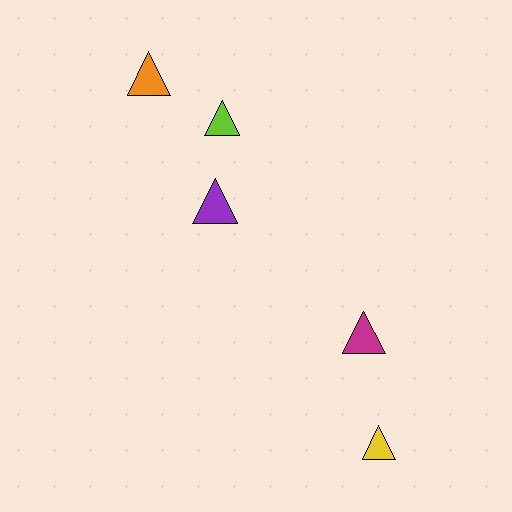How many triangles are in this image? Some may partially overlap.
There are 5 triangles.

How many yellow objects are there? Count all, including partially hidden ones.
There is 1 yellow object.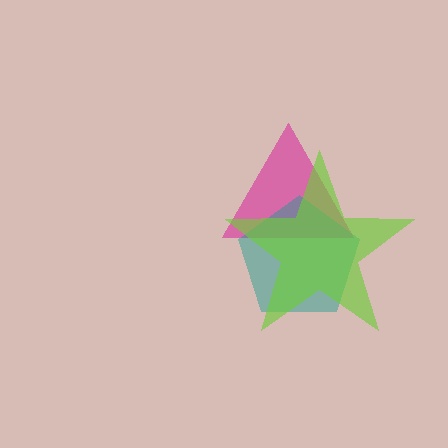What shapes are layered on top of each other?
The layered shapes are: a magenta triangle, a teal pentagon, a lime star.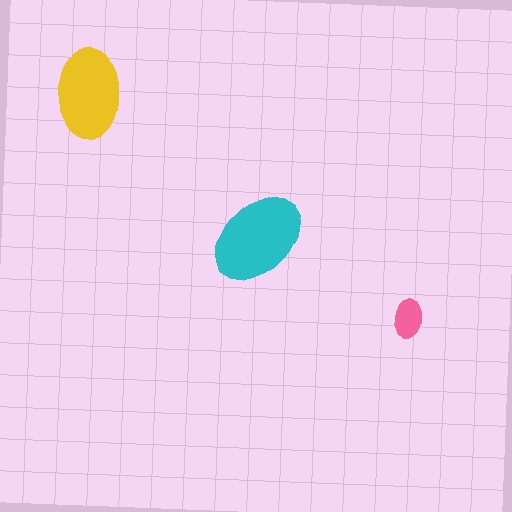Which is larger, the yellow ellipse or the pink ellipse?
The yellow one.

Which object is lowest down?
The pink ellipse is bottommost.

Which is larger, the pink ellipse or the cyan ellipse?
The cyan one.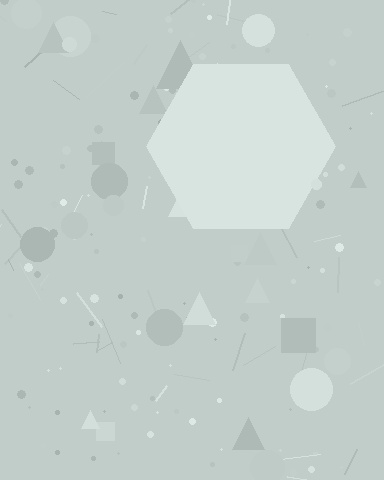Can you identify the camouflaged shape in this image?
The camouflaged shape is a hexagon.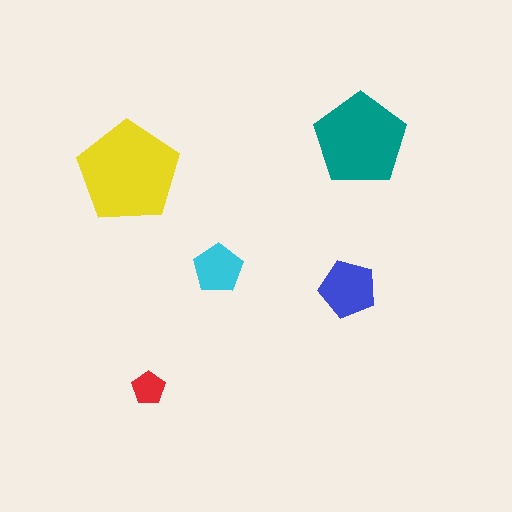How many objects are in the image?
There are 5 objects in the image.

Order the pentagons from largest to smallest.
the yellow one, the teal one, the blue one, the cyan one, the red one.